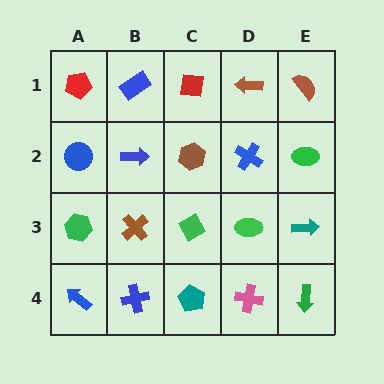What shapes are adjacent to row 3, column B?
A blue arrow (row 2, column B), a blue cross (row 4, column B), a green hexagon (row 3, column A), a green diamond (row 3, column C).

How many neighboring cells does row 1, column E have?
2.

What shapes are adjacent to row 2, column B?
A blue rectangle (row 1, column B), a brown cross (row 3, column B), a blue circle (row 2, column A), a brown hexagon (row 2, column C).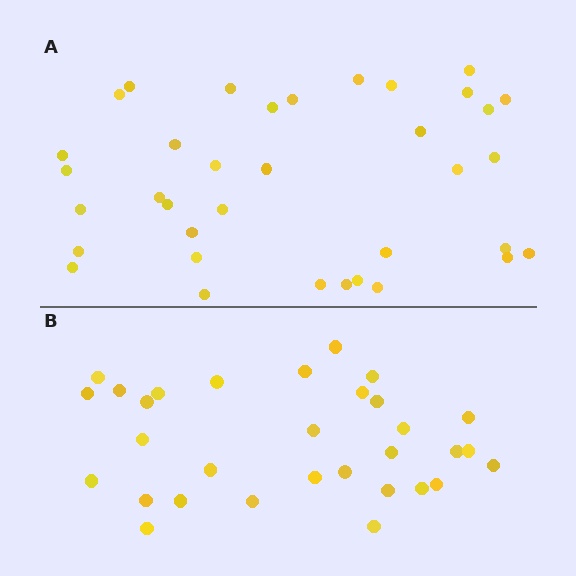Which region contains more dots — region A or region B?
Region A (the top region) has more dots.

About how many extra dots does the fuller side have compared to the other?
Region A has about 5 more dots than region B.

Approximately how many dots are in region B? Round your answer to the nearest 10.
About 30 dots. (The exact count is 31, which rounds to 30.)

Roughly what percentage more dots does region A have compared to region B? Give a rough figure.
About 15% more.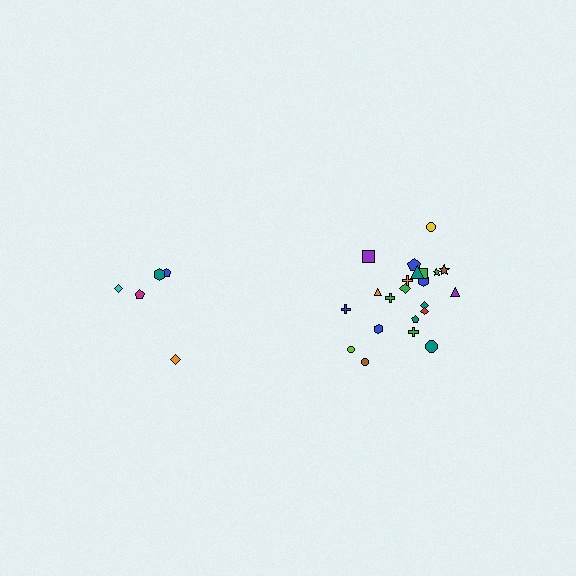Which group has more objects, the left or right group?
The right group.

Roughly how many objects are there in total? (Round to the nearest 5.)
Roughly 25 objects in total.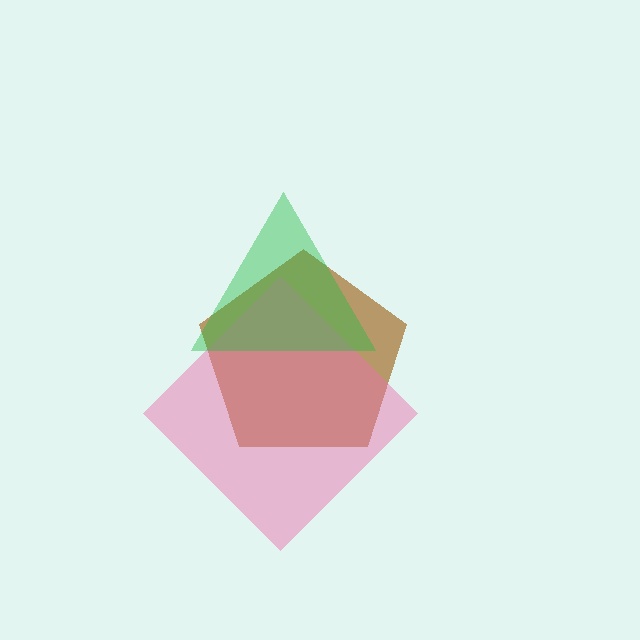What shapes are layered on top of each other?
The layered shapes are: a brown pentagon, a pink diamond, a green triangle.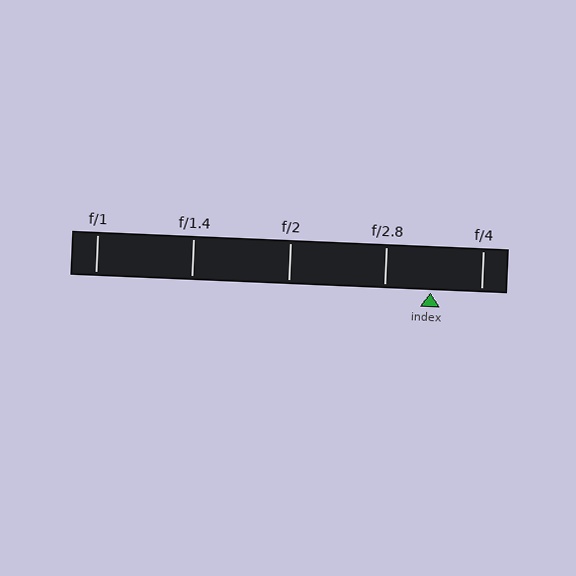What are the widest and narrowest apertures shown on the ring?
The widest aperture shown is f/1 and the narrowest is f/4.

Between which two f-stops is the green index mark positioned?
The index mark is between f/2.8 and f/4.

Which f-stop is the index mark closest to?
The index mark is closest to f/2.8.